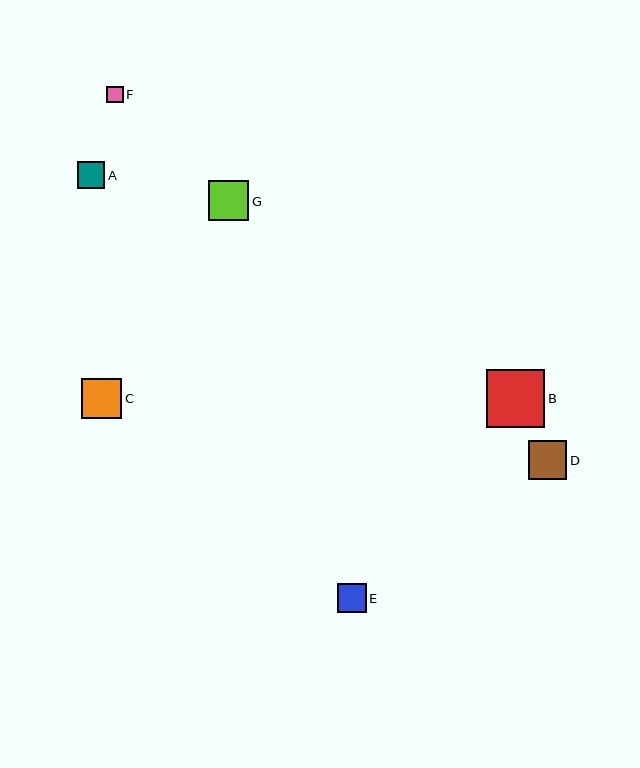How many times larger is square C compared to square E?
Square C is approximately 1.4 times the size of square E.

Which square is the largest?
Square B is the largest with a size of approximately 58 pixels.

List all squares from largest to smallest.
From largest to smallest: B, G, C, D, E, A, F.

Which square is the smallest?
Square F is the smallest with a size of approximately 17 pixels.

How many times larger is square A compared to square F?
Square A is approximately 1.6 times the size of square F.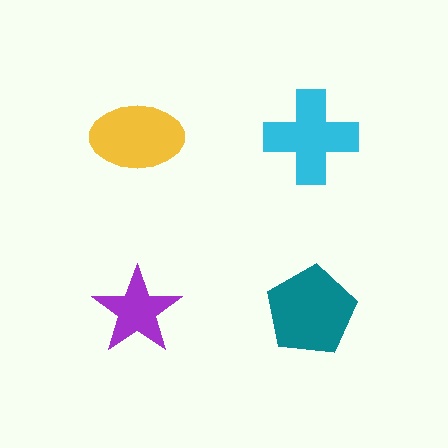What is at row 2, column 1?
A purple star.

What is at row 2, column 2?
A teal pentagon.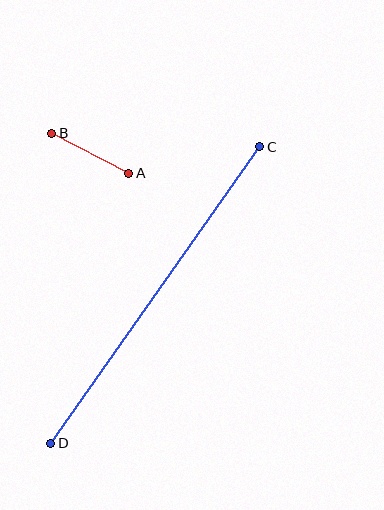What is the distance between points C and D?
The distance is approximately 363 pixels.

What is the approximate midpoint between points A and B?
The midpoint is at approximately (90, 153) pixels.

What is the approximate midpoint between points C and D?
The midpoint is at approximately (155, 295) pixels.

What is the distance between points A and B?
The distance is approximately 87 pixels.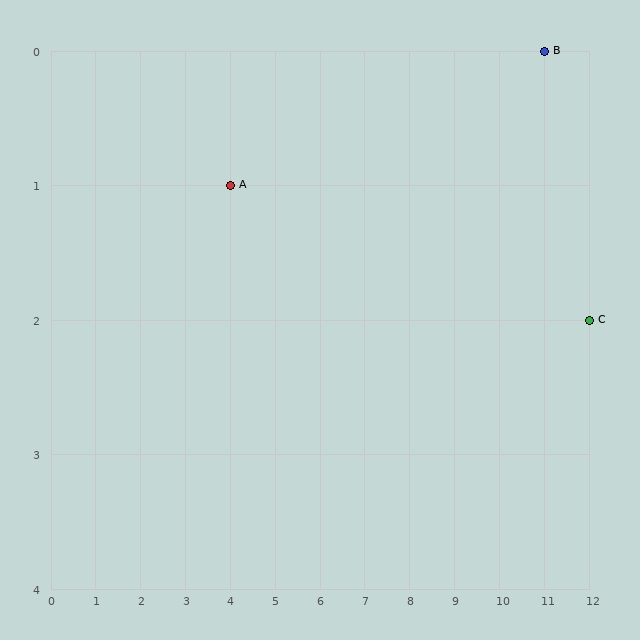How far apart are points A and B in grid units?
Points A and B are 7 columns and 1 row apart (about 7.1 grid units diagonally).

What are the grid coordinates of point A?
Point A is at grid coordinates (4, 1).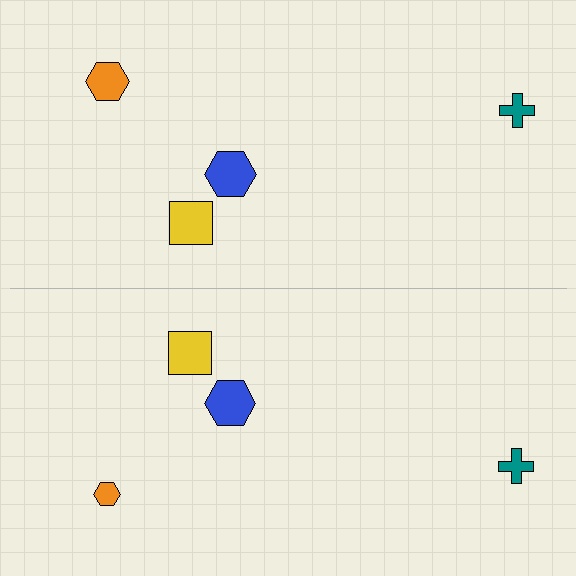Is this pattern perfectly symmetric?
No, the pattern is not perfectly symmetric. The orange hexagon on the bottom side has a different size than its mirror counterpart.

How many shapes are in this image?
There are 8 shapes in this image.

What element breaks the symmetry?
The orange hexagon on the bottom side has a different size than its mirror counterpart.